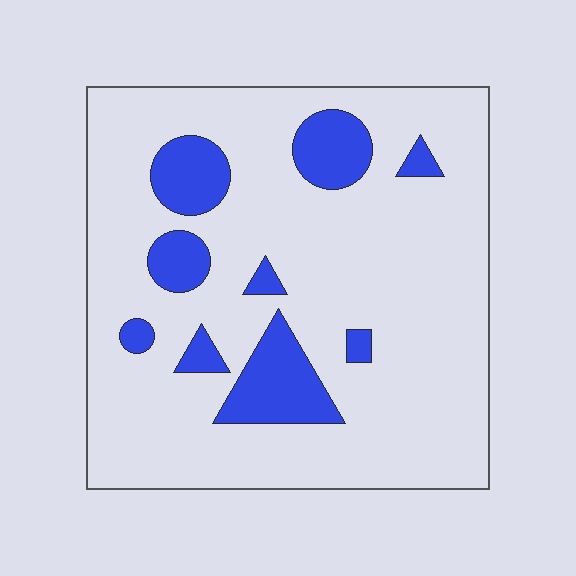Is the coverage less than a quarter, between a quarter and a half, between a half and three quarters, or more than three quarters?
Less than a quarter.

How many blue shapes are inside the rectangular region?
9.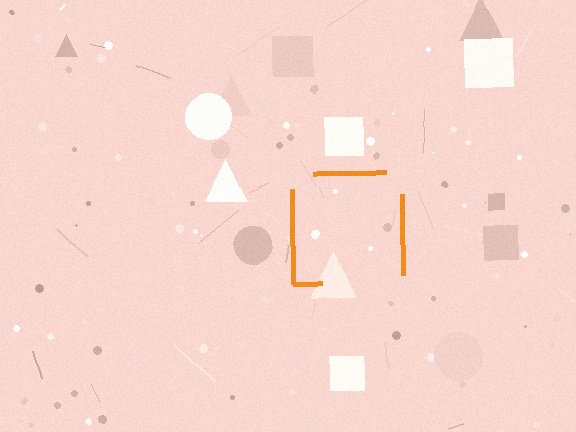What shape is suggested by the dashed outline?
The dashed outline suggests a square.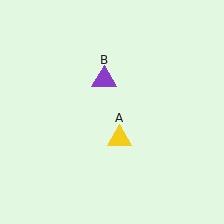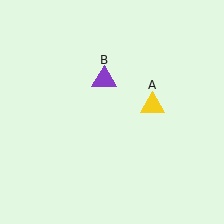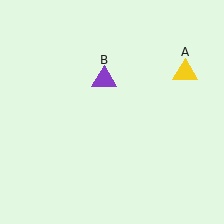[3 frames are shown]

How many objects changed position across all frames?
1 object changed position: yellow triangle (object A).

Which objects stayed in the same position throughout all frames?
Purple triangle (object B) remained stationary.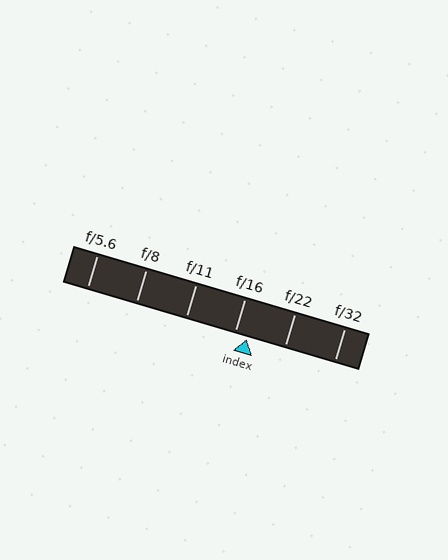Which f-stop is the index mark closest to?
The index mark is closest to f/16.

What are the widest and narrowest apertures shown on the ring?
The widest aperture shown is f/5.6 and the narrowest is f/32.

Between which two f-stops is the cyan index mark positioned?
The index mark is between f/16 and f/22.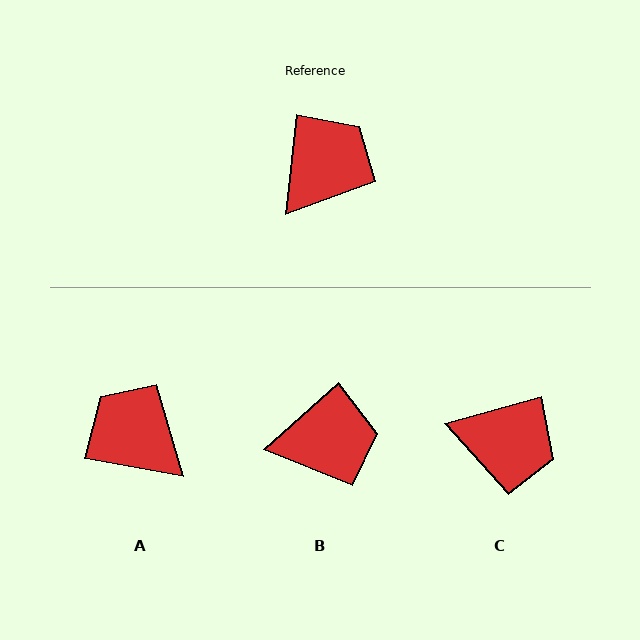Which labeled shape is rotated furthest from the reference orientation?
A, about 86 degrees away.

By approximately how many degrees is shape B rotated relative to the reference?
Approximately 42 degrees clockwise.